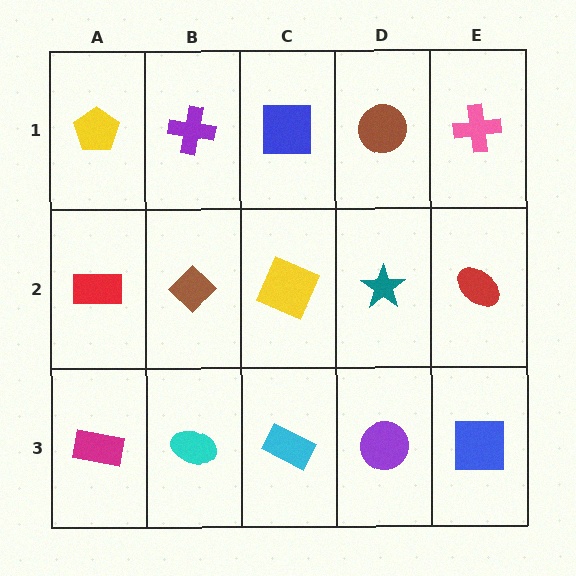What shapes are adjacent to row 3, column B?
A brown diamond (row 2, column B), a magenta rectangle (row 3, column A), a cyan rectangle (row 3, column C).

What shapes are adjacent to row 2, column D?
A brown circle (row 1, column D), a purple circle (row 3, column D), a yellow square (row 2, column C), a red ellipse (row 2, column E).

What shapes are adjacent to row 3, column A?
A red rectangle (row 2, column A), a cyan ellipse (row 3, column B).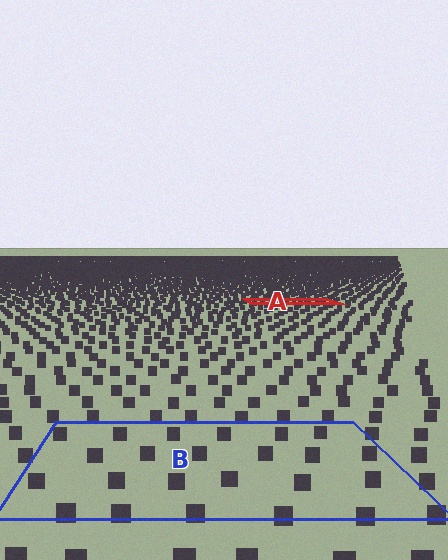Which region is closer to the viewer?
Region B is closer. The texture elements there are larger and more spread out.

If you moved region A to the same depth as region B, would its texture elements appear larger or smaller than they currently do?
They would appear larger. At a closer depth, the same texture elements are projected at a bigger on-screen size.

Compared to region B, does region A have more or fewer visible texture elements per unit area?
Region A has more texture elements per unit area — they are packed more densely because it is farther away.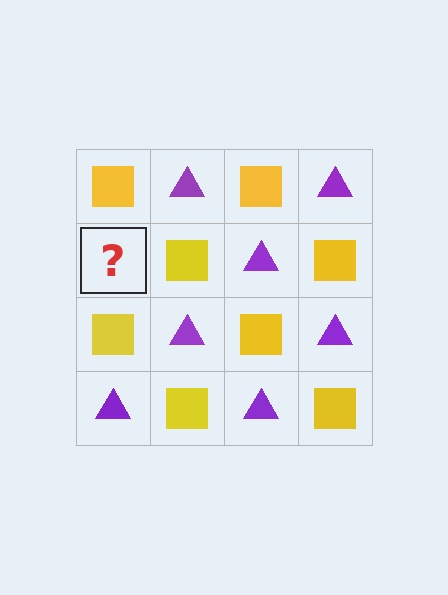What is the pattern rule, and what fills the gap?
The rule is that it alternates yellow square and purple triangle in a checkerboard pattern. The gap should be filled with a purple triangle.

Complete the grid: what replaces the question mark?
The question mark should be replaced with a purple triangle.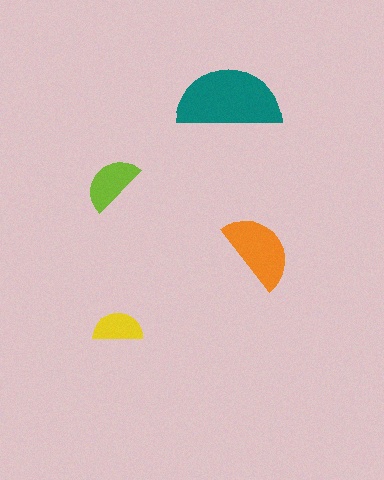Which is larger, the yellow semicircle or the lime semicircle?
The lime one.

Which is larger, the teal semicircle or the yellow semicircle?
The teal one.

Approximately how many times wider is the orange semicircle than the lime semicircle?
About 1.5 times wider.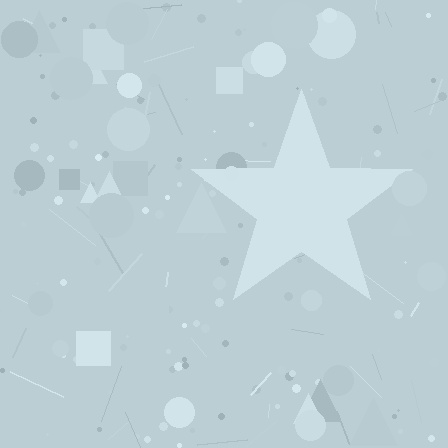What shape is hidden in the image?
A star is hidden in the image.